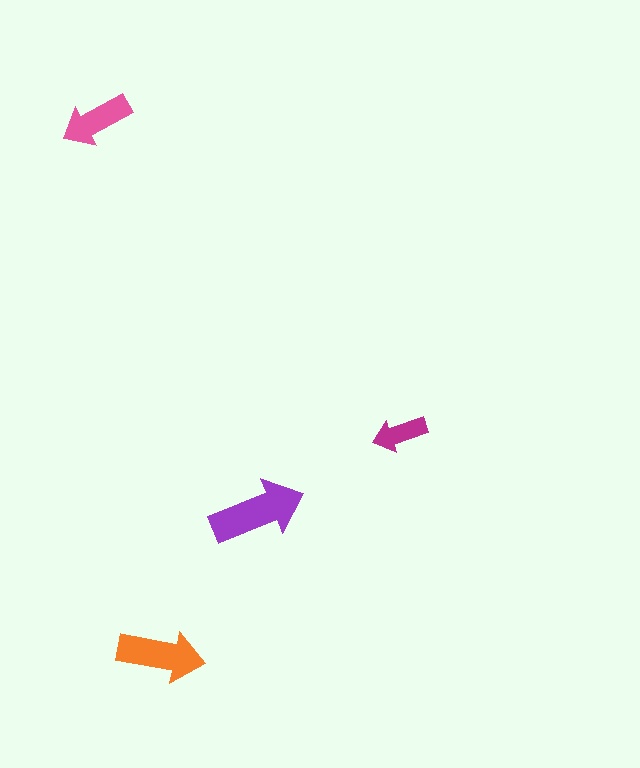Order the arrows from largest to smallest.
the purple one, the orange one, the pink one, the magenta one.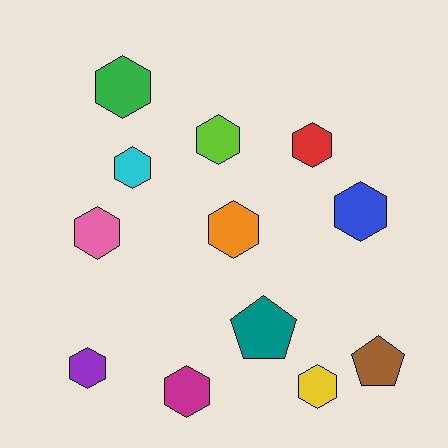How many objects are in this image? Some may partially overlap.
There are 12 objects.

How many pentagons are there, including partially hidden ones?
There are 2 pentagons.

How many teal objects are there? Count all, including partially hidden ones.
There is 1 teal object.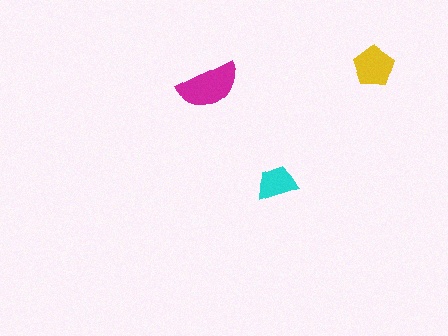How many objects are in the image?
There are 3 objects in the image.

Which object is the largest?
The magenta semicircle.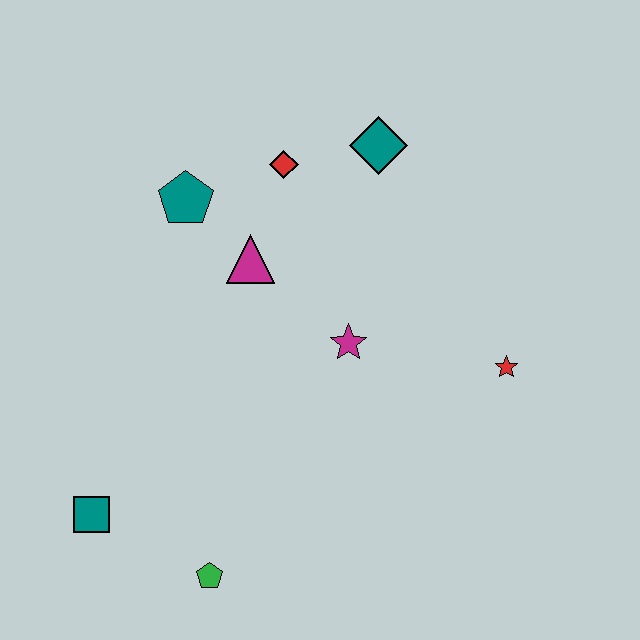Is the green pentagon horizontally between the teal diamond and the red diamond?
No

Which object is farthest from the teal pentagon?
The green pentagon is farthest from the teal pentagon.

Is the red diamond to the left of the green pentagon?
No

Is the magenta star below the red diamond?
Yes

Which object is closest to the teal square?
The green pentagon is closest to the teal square.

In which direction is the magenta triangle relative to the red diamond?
The magenta triangle is below the red diamond.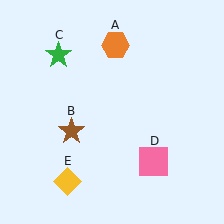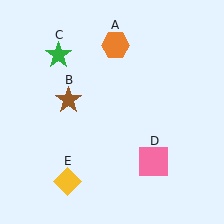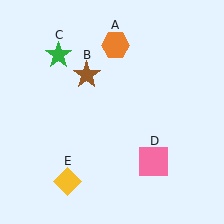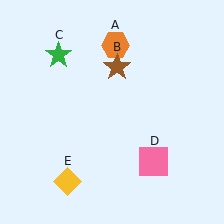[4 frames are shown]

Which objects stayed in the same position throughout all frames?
Orange hexagon (object A) and green star (object C) and pink square (object D) and yellow diamond (object E) remained stationary.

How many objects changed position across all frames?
1 object changed position: brown star (object B).